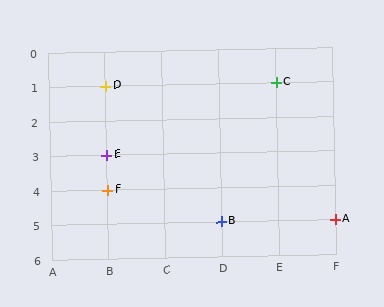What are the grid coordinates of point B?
Point B is at grid coordinates (D, 5).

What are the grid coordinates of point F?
Point F is at grid coordinates (B, 4).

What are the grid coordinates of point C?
Point C is at grid coordinates (E, 1).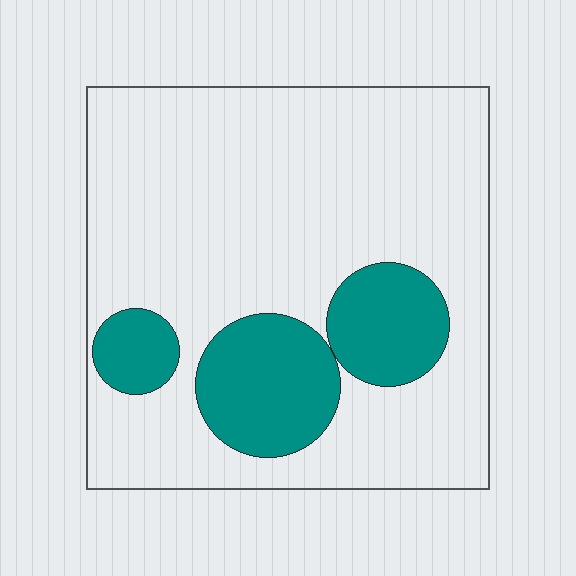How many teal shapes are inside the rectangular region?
3.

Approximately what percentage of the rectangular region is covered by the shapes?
Approximately 20%.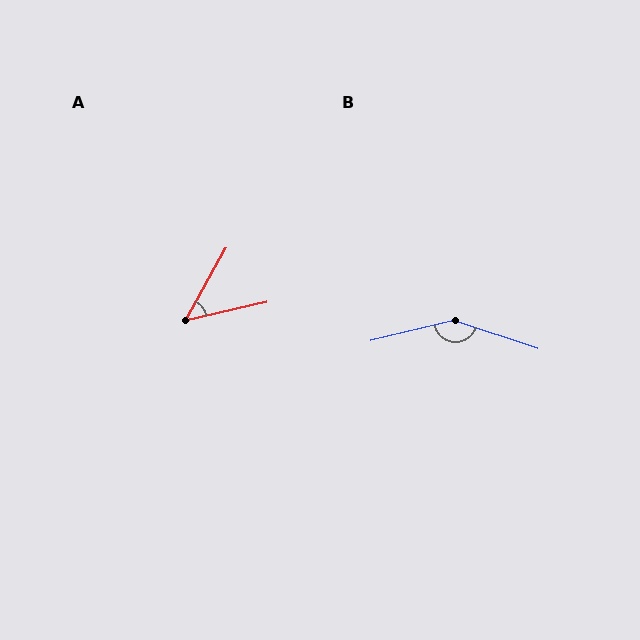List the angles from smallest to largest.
A (48°), B (148°).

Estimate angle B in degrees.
Approximately 148 degrees.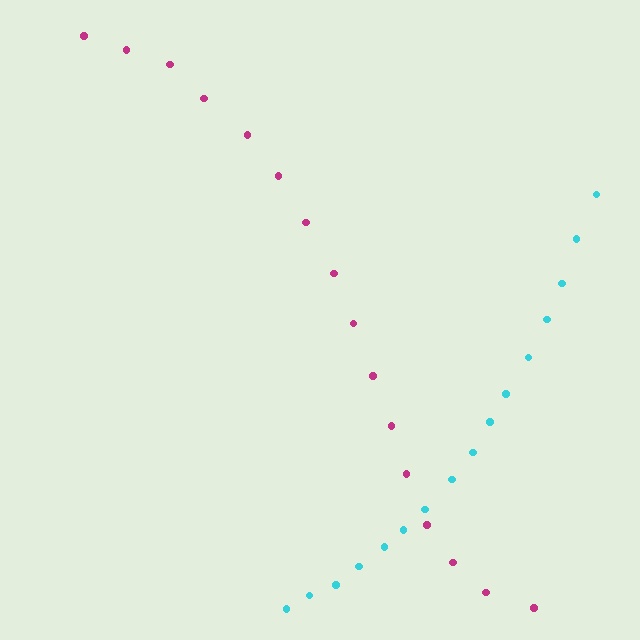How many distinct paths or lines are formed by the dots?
There are 2 distinct paths.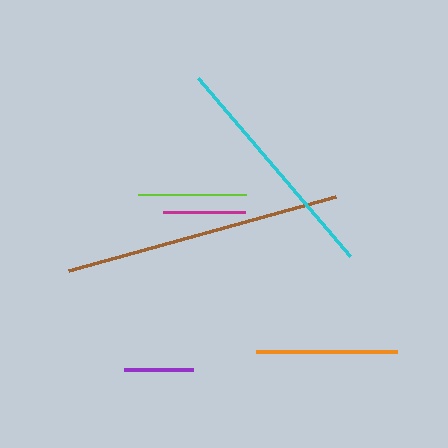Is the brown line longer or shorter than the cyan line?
The brown line is longer than the cyan line.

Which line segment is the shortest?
The purple line is the shortest at approximately 70 pixels.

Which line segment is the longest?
The brown line is the longest at approximately 276 pixels.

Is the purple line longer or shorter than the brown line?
The brown line is longer than the purple line.